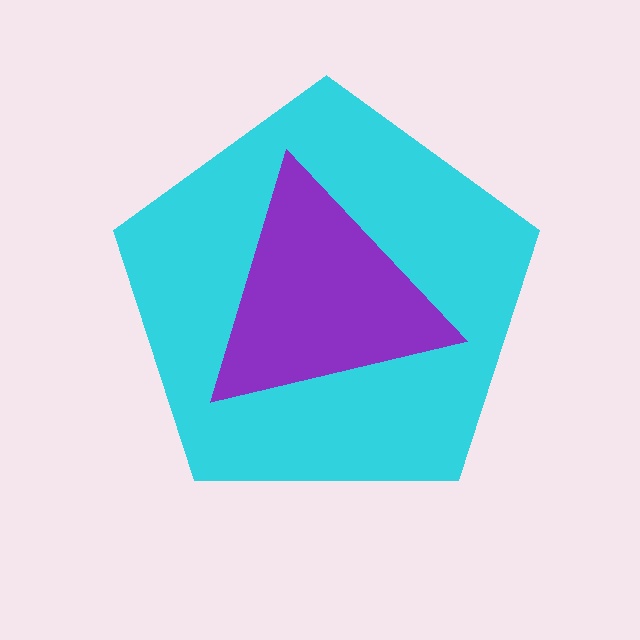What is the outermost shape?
The cyan pentagon.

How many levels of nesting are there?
2.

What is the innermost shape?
The purple triangle.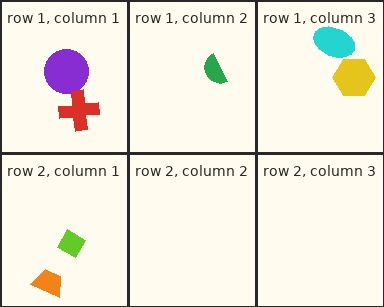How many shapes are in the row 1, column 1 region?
2.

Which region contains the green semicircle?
The row 1, column 2 region.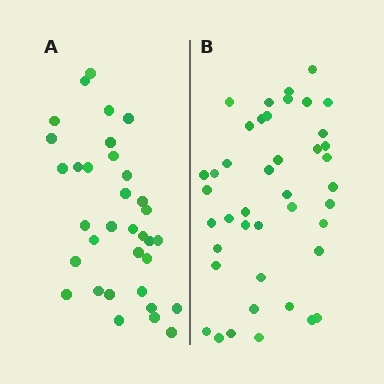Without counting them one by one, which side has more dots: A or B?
Region B (the right region) has more dots.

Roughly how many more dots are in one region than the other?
Region B has roughly 8 or so more dots than region A.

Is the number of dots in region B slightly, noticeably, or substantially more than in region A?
Region B has only slightly more — the two regions are fairly close. The ratio is roughly 1.2 to 1.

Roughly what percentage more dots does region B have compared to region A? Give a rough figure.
About 25% more.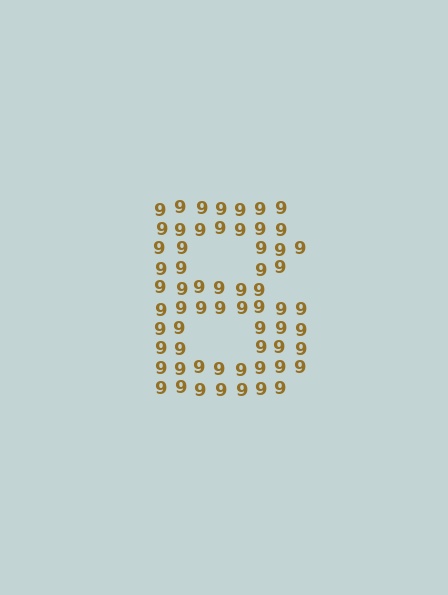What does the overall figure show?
The overall figure shows the letter B.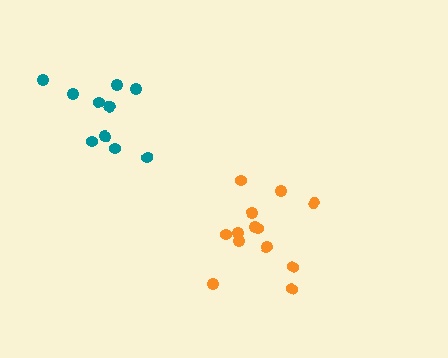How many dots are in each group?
Group 1: 10 dots, Group 2: 13 dots (23 total).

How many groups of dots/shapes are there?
There are 2 groups.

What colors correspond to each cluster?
The clusters are colored: teal, orange.